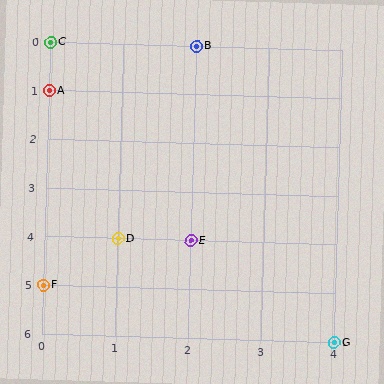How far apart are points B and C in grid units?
Points B and C are 2 columns apart.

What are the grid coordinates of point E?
Point E is at grid coordinates (2, 4).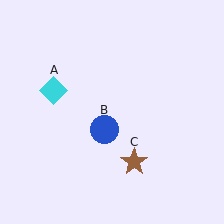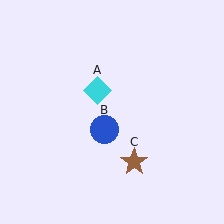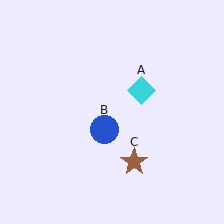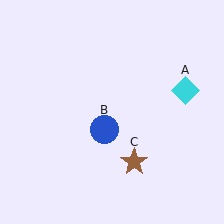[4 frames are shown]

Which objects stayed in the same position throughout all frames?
Blue circle (object B) and brown star (object C) remained stationary.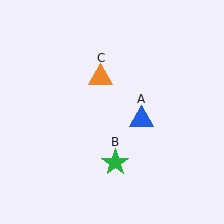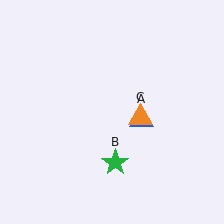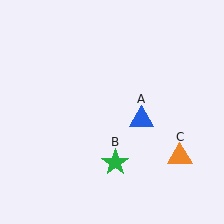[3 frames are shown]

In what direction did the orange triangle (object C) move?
The orange triangle (object C) moved down and to the right.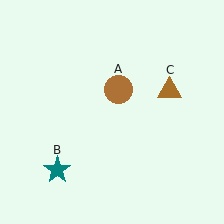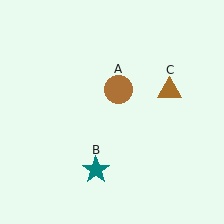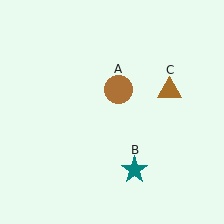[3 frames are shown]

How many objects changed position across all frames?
1 object changed position: teal star (object B).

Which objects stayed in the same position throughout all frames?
Brown circle (object A) and brown triangle (object C) remained stationary.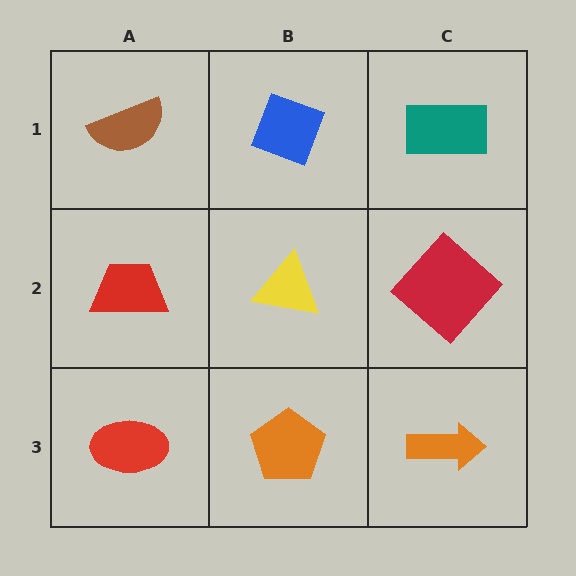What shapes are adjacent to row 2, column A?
A brown semicircle (row 1, column A), a red ellipse (row 3, column A), a yellow triangle (row 2, column B).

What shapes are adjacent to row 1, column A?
A red trapezoid (row 2, column A), a blue diamond (row 1, column B).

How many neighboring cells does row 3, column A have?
2.